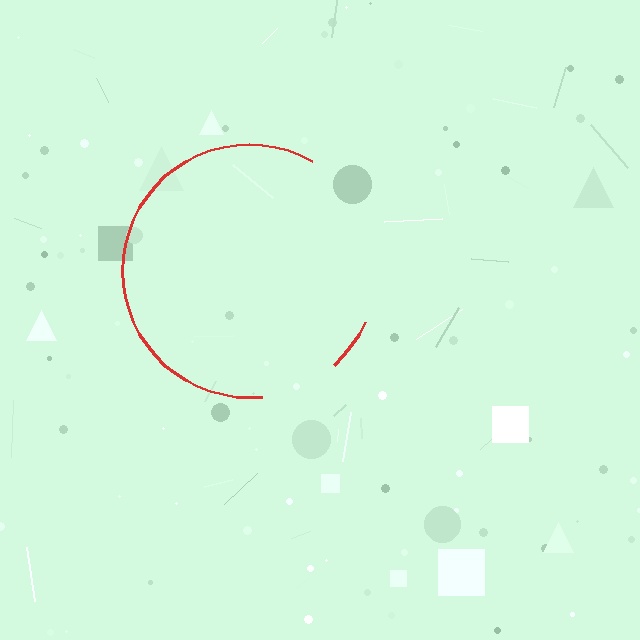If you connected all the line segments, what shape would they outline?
They would outline a circle.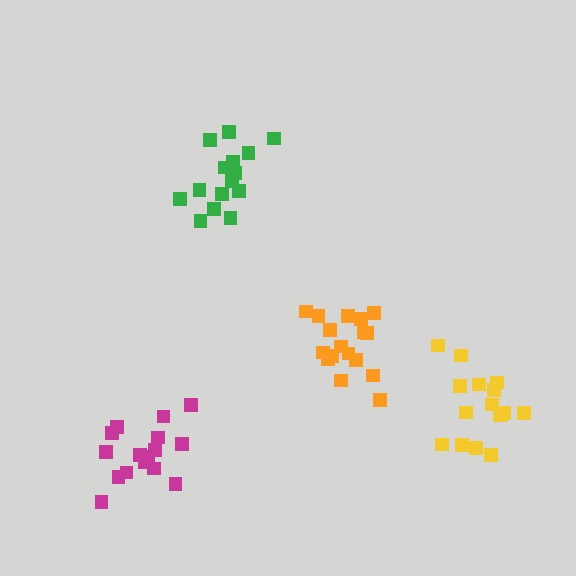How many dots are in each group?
Group 1: 15 dots, Group 2: 17 dots, Group 3: 15 dots, Group 4: 16 dots (63 total).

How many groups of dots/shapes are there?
There are 4 groups.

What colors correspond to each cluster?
The clusters are colored: yellow, orange, green, magenta.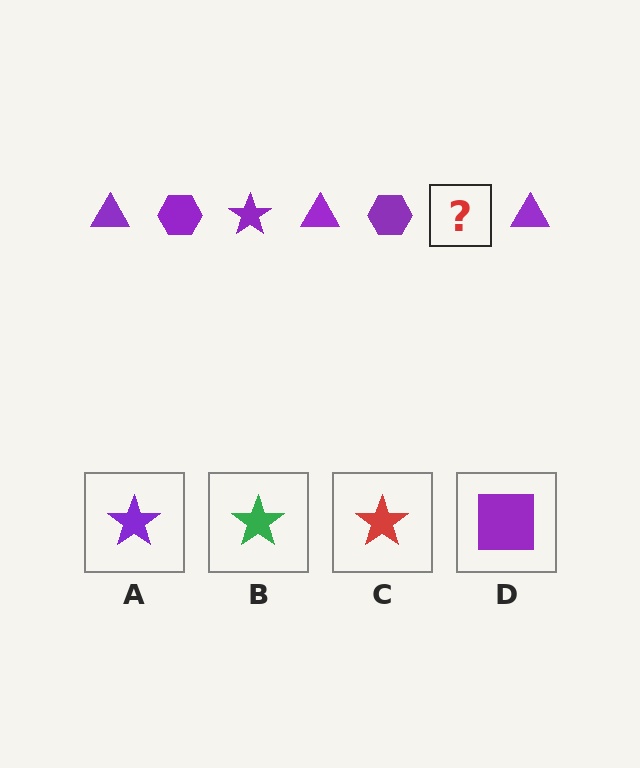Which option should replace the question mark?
Option A.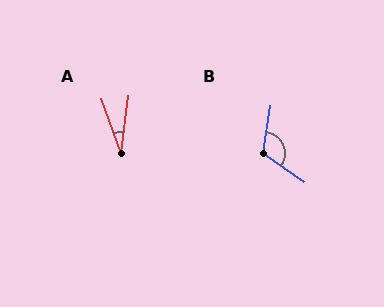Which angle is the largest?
B, at approximately 116 degrees.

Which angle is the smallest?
A, at approximately 27 degrees.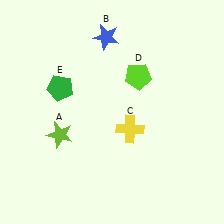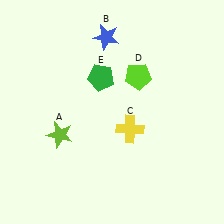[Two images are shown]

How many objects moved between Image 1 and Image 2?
1 object moved between the two images.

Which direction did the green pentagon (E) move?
The green pentagon (E) moved right.